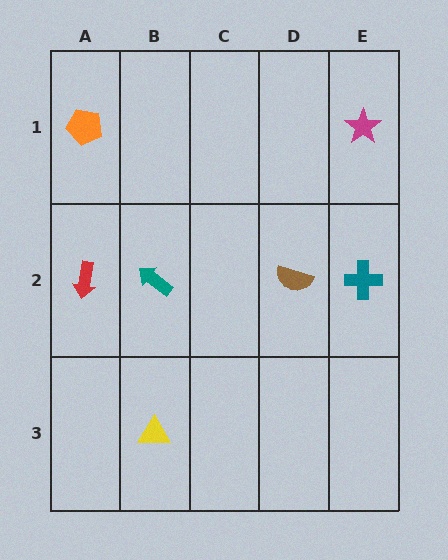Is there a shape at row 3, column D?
No, that cell is empty.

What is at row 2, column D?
A brown semicircle.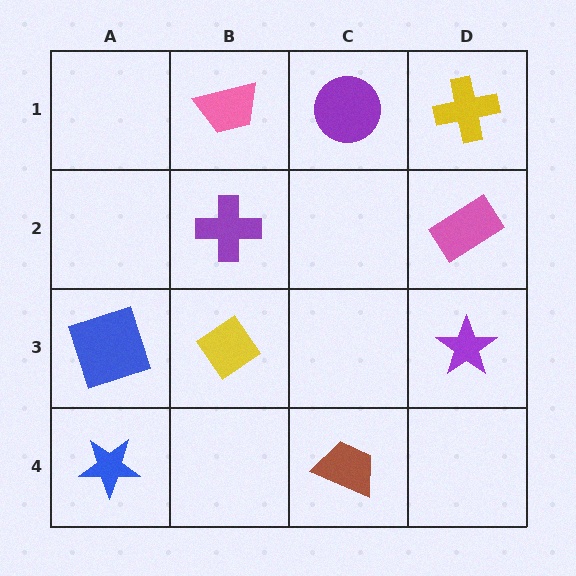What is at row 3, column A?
A blue square.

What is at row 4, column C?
A brown trapezoid.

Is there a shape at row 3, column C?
No, that cell is empty.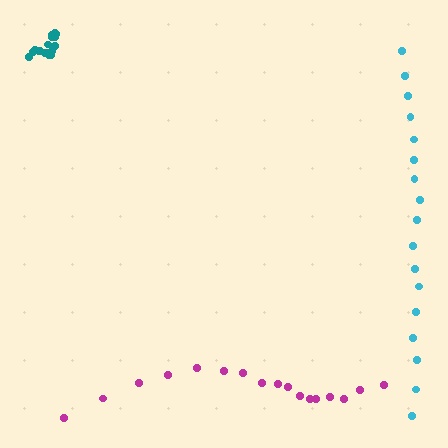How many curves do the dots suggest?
There are 3 distinct paths.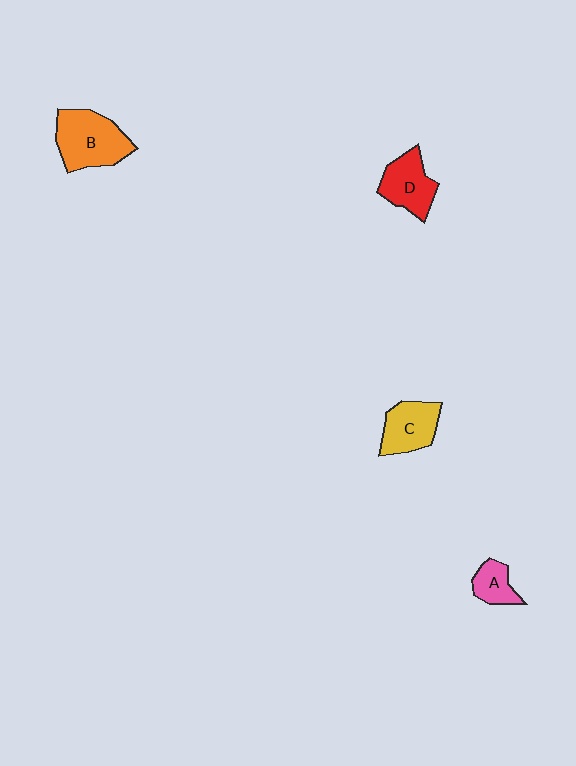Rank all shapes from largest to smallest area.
From largest to smallest: B (orange), D (red), C (yellow), A (pink).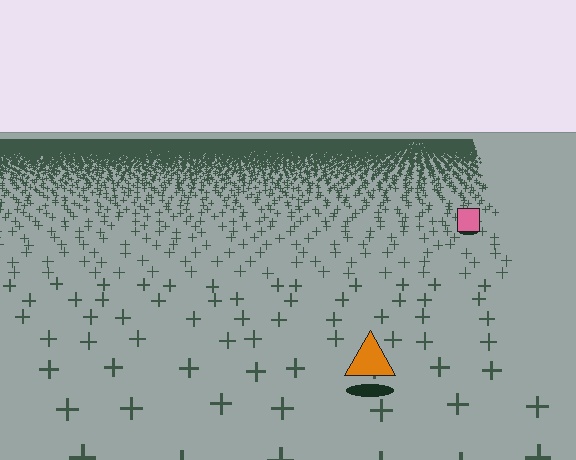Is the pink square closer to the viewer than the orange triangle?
No. The orange triangle is closer — you can tell from the texture gradient: the ground texture is coarser near it.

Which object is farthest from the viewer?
The pink square is farthest from the viewer. It appears smaller and the ground texture around it is denser.